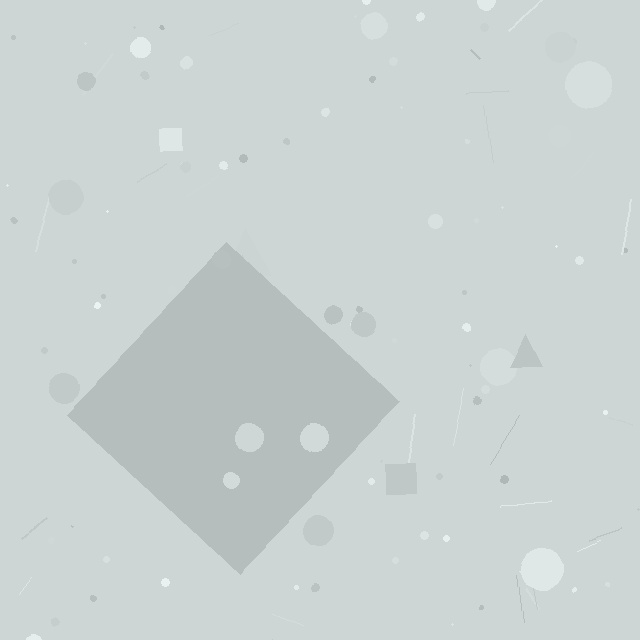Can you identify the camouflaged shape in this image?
The camouflaged shape is a diamond.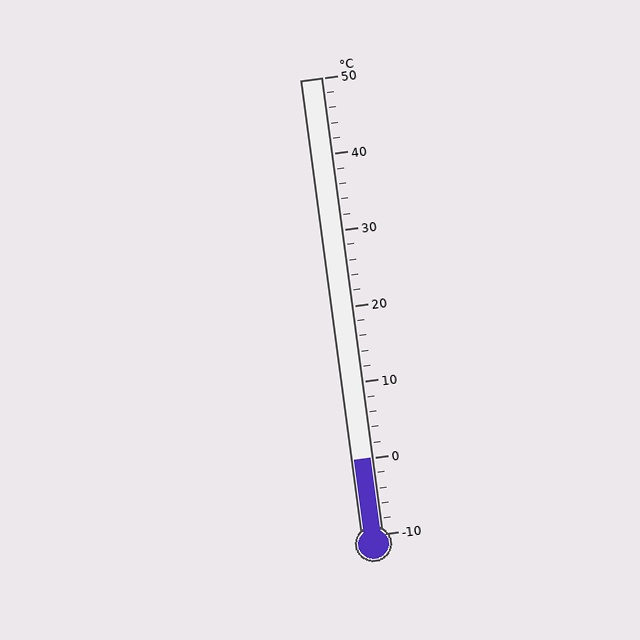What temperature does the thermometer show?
The thermometer shows approximately 0°C.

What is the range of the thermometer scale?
The thermometer scale ranges from -10°C to 50°C.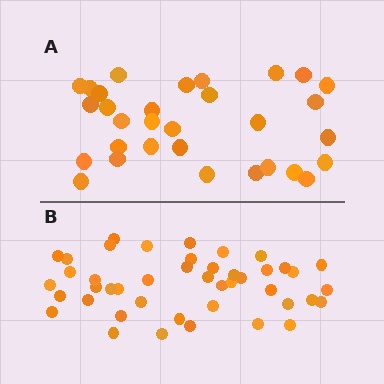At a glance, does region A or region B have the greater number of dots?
Region B (the bottom region) has more dots.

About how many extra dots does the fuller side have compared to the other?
Region B has approximately 15 more dots than region A.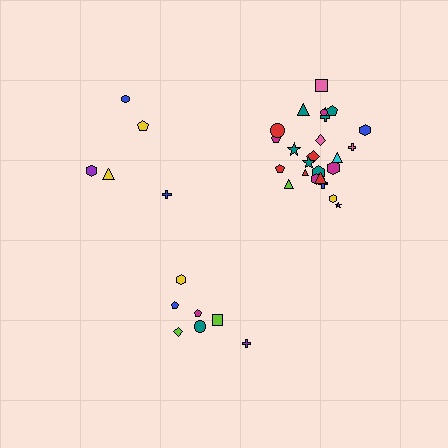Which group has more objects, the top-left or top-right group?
The top-right group.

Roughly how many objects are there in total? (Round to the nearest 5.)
Roughly 35 objects in total.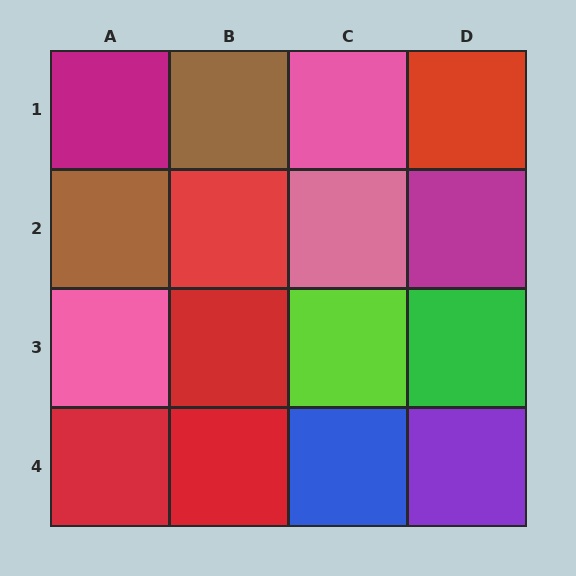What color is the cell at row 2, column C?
Pink.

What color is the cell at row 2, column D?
Magenta.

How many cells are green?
1 cell is green.